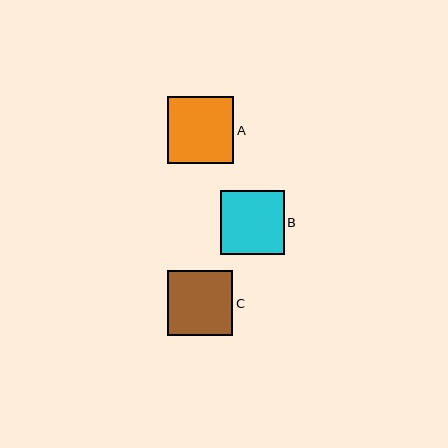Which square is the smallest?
Square B is the smallest with a size of approximately 64 pixels.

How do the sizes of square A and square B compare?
Square A and square B are approximately the same size.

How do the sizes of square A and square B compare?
Square A and square B are approximately the same size.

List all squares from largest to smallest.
From largest to smallest: A, C, B.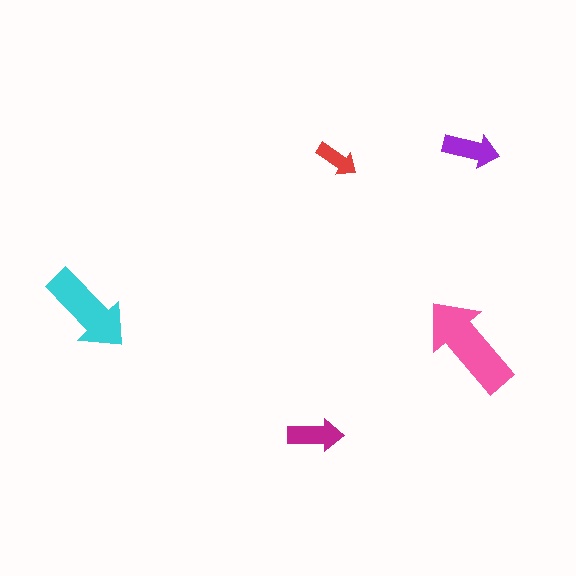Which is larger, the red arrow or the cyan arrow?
The cyan one.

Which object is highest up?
The purple arrow is topmost.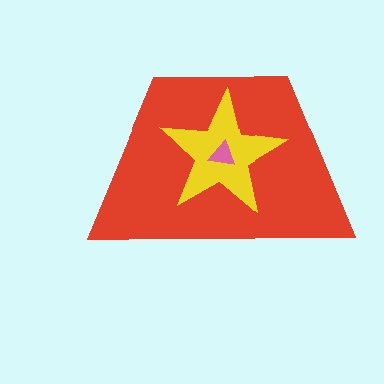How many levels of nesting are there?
3.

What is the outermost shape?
The red trapezoid.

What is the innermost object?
The pink triangle.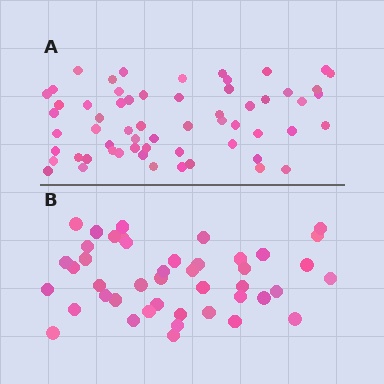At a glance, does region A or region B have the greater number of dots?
Region A (the top region) has more dots.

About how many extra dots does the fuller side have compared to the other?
Region A has approximately 15 more dots than region B.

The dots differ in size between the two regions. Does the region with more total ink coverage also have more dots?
No. Region B has more total ink coverage because its dots are larger, but region A actually contains more individual dots. Total area can be misleading — the number of items is what matters here.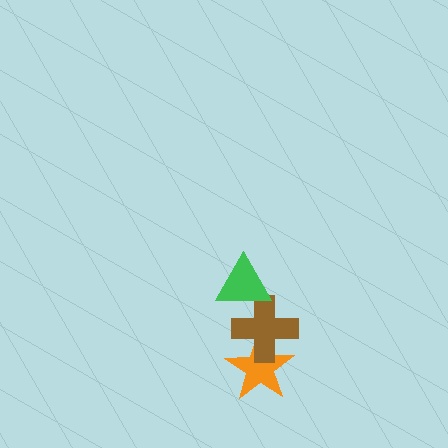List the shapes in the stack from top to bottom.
From top to bottom: the green triangle, the brown cross, the orange star.